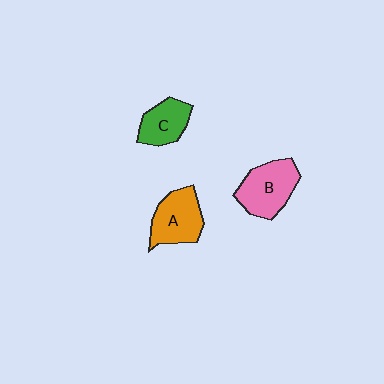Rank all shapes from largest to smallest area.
From largest to smallest: B (pink), A (orange), C (green).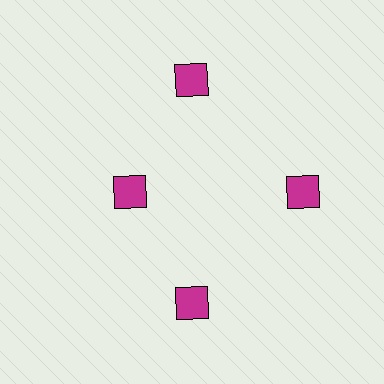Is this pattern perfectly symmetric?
No. The 4 magenta diamonds are arranged in a ring, but one element near the 9 o'clock position is pulled inward toward the center, breaking the 4-fold rotational symmetry.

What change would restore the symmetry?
The symmetry would be restored by moving it outward, back onto the ring so that all 4 diamonds sit at equal angles and equal distance from the center.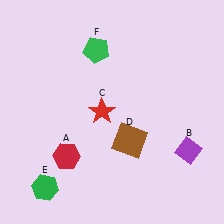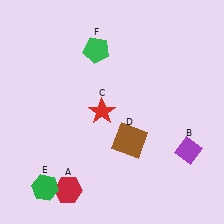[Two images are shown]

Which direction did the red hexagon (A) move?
The red hexagon (A) moved down.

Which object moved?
The red hexagon (A) moved down.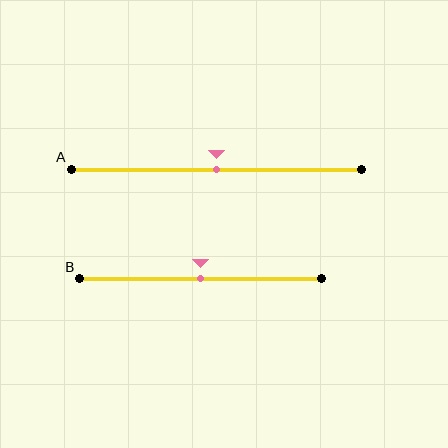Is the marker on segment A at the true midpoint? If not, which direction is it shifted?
Yes, the marker on segment A is at the true midpoint.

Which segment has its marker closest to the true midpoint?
Segment A has its marker closest to the true midpoint.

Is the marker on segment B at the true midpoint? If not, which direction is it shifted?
Yes, the marker on segment B is at the true midpoint.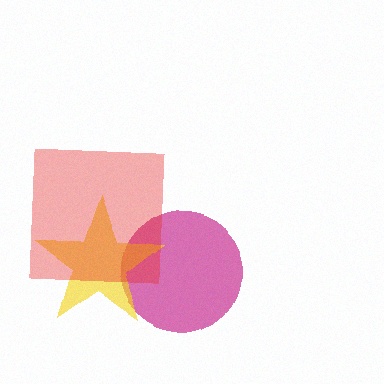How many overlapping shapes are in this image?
There are 3 overlapping shapes in the image.